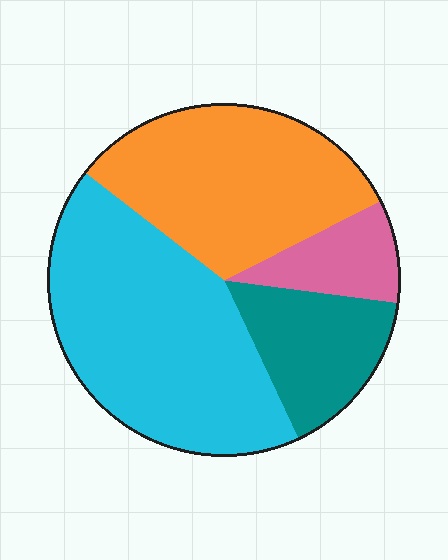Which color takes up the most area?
Cyan, at roughly 45%.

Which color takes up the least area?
Pink, at roughly 10%.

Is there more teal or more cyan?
Cyan.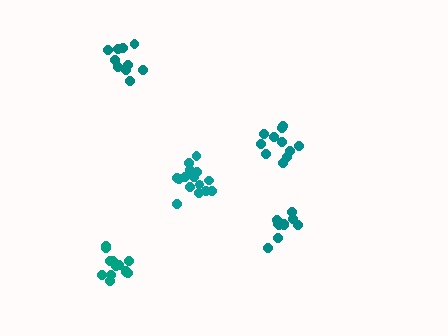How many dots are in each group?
Group 1: 10 dots, Group 2: 11 dots, Group 3: 10 dots, Group 4: 14 dots, Group 5: 15 dots (60 total).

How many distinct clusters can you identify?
There are 5 distinct clusters.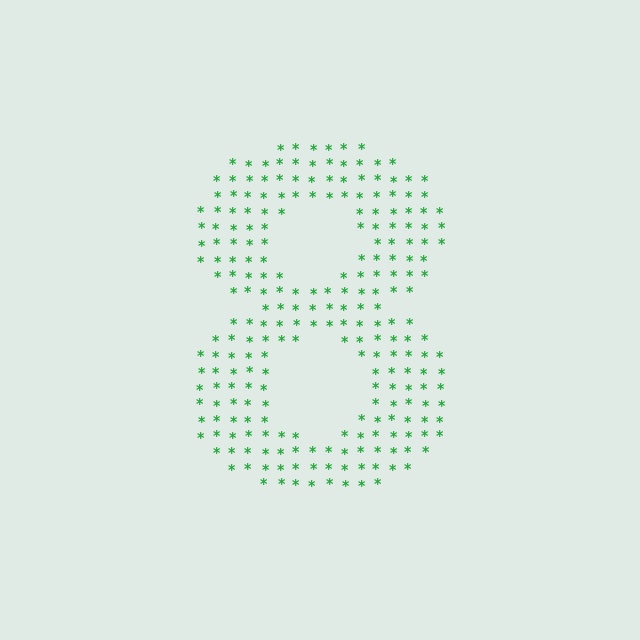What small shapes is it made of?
It is made of small asterisks.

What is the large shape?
The large shape is the digit 8.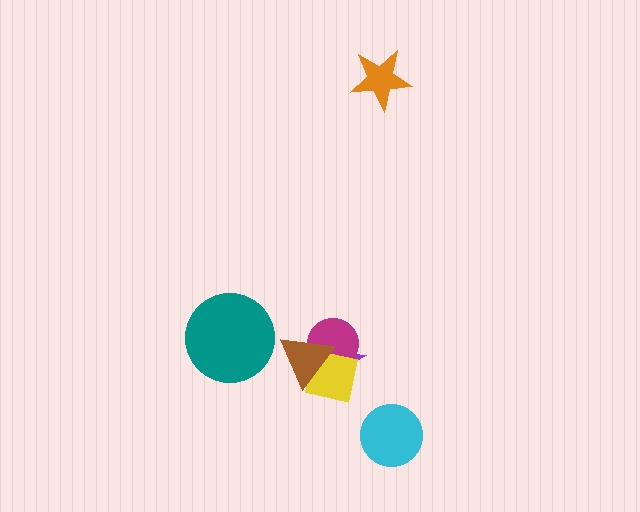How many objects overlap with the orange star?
0 objects overlap with the orange star.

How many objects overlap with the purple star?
3 objects overlap with the purple star.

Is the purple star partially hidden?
Yes, it is partially covered by another shape.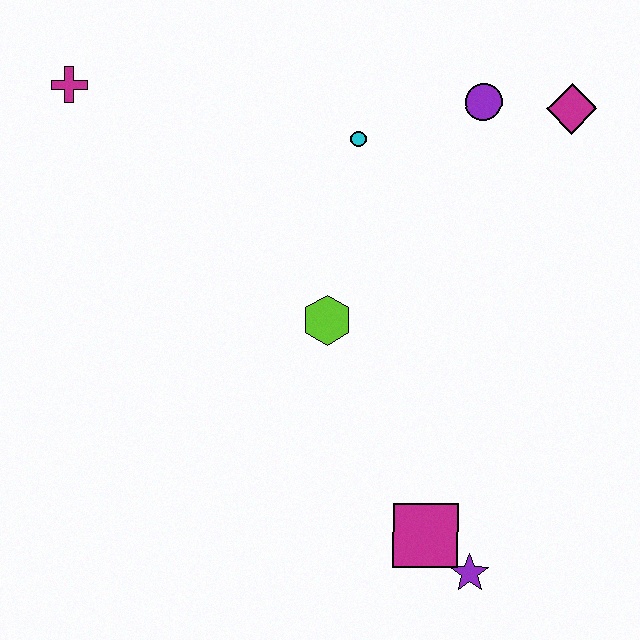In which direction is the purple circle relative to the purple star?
The purple circle is above the purple star.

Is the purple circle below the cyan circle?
No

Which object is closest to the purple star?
The magenta square is closest to the purple star.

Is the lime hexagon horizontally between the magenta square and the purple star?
No